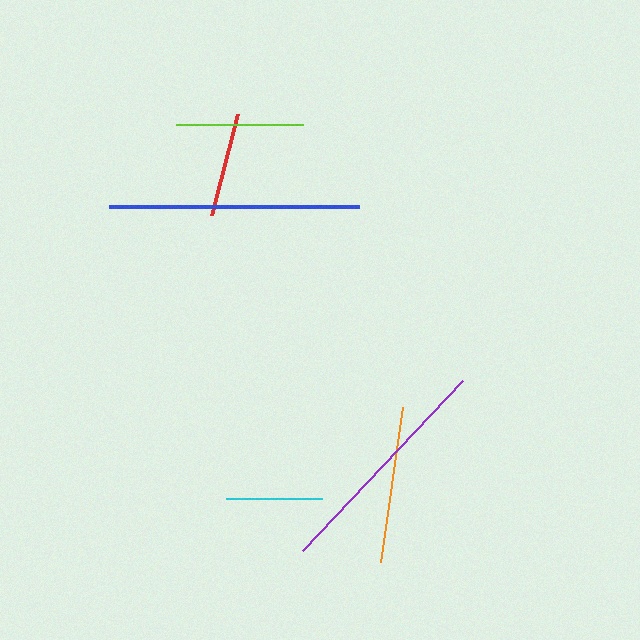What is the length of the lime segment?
The lime segment is approximately 127 pixels long.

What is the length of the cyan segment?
The cyan segment is approximately 96 pixels long.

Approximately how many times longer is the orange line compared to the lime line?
The orange line is approximately 1.2 times the length of the lime line.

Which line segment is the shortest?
The cyan line is the shortest at approximately 96 pixels.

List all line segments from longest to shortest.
From longest to shortest: blue, purple, orange, lime, red, cyan.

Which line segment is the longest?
The blue line is the longest at approximately 250 pixels.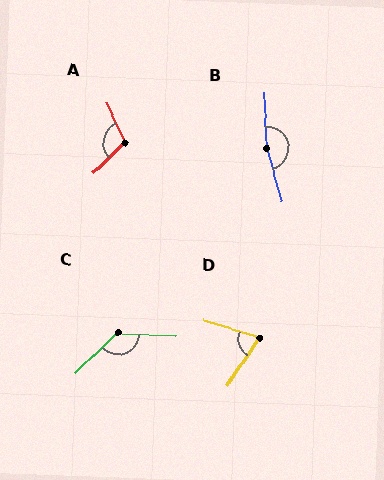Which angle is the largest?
B, at approximately 167 degrees.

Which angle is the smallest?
D, at approximately 73 degrees.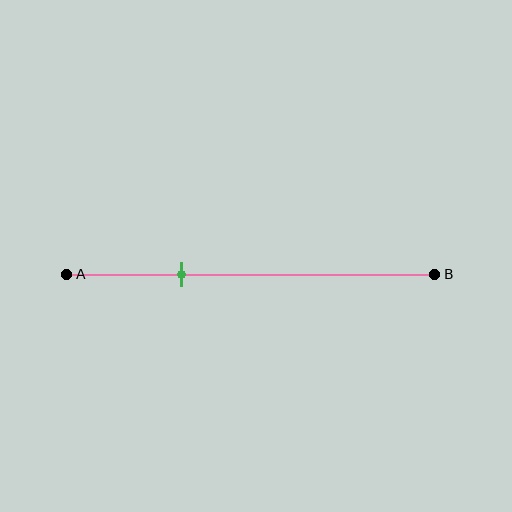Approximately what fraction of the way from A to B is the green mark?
The green mark is approximately 30% of the way from A to B.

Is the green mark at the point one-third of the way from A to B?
Yes, the mark is approximately at the one-third point.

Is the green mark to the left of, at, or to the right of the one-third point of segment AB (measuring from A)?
The green mark is approximately at the one-third point of segment AB.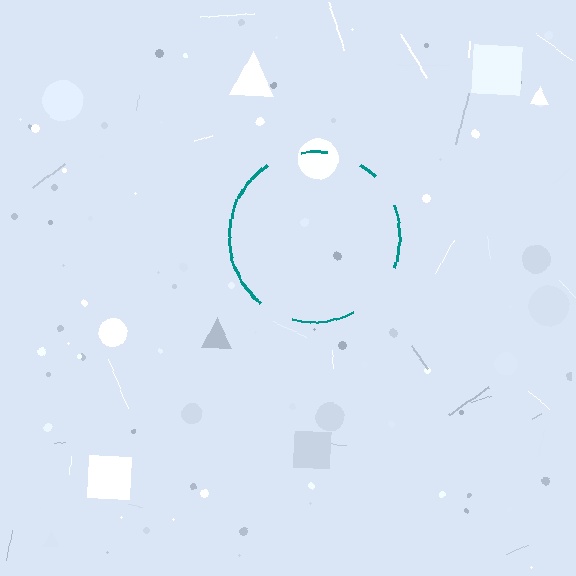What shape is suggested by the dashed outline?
The dashed outline suggests a circle.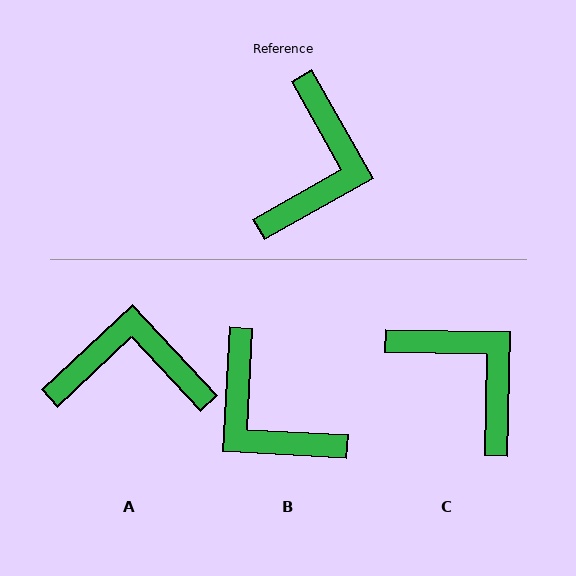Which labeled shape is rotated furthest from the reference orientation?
B, about 123 degrees away.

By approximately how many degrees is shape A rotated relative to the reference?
Approximately 104 degrees counter-clockwise.